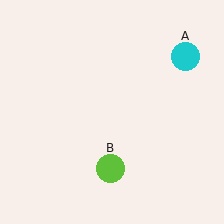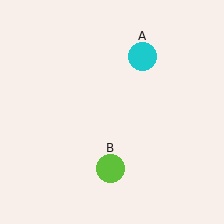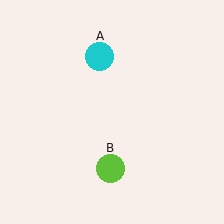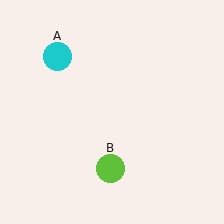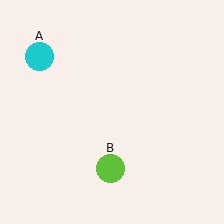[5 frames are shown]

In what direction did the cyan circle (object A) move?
The cyan circle (object A) moved left.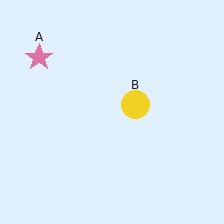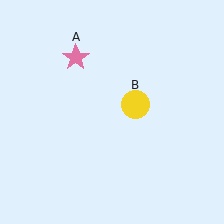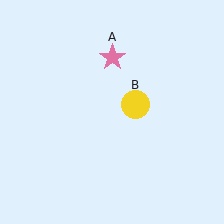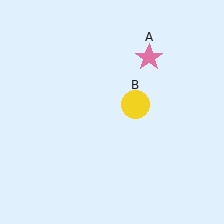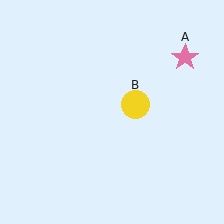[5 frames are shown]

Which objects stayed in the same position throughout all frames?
Yellow circle (object B) remained stationary.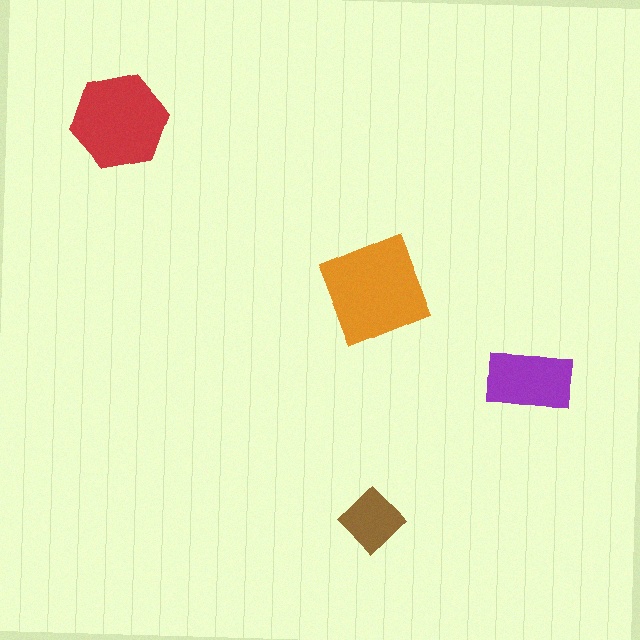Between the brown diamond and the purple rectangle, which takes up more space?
The purple rectangle.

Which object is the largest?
The orange square.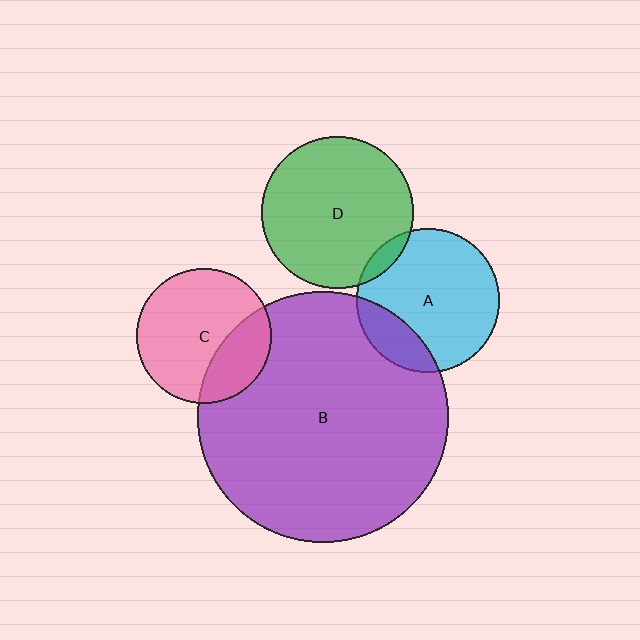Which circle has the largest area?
Circle B (purple).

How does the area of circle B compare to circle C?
Approximately 3.5 times.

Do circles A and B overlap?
Yes.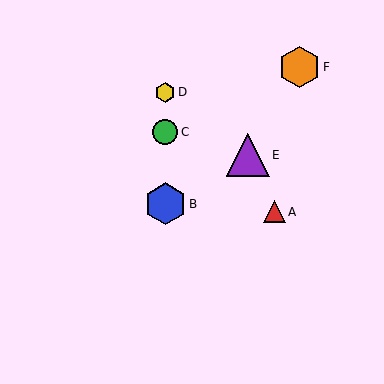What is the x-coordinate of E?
Object E is at x≈248.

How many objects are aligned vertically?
3 objects (B, C, D) are aligned vertically.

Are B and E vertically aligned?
No, B is at x≈165 and E is at x≈248.